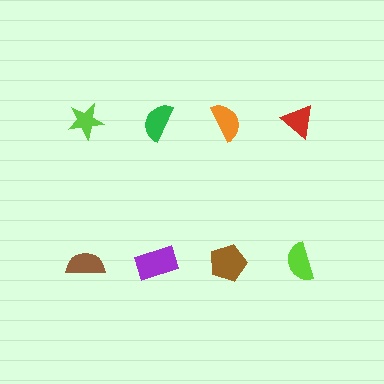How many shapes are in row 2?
4 shapes.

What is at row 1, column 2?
A green semicircle.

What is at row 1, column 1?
A lime star.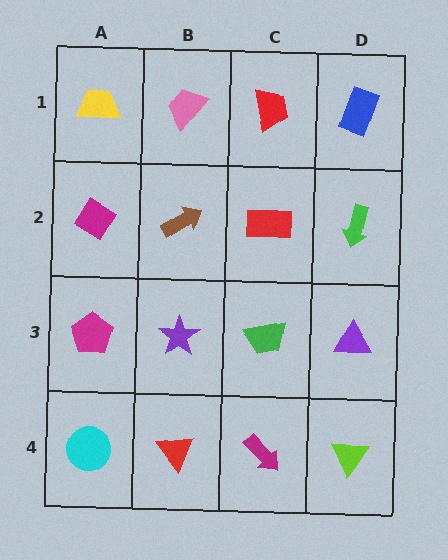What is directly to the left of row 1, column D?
A red trapezoid.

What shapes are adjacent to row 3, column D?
A green arrow (row 2, column D), a lime triangle (row 4, column D), a green trapezoid (row 3, column C).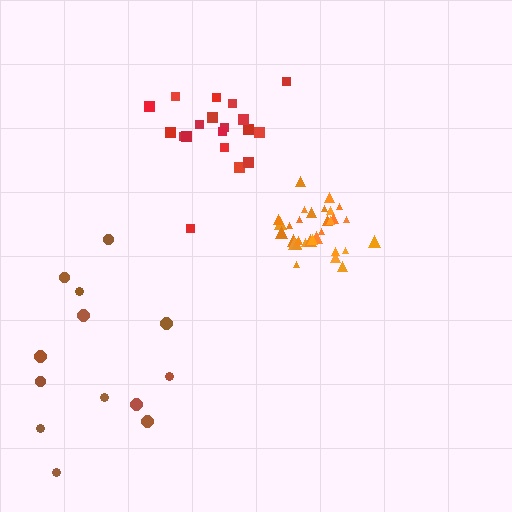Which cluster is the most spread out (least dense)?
Brown.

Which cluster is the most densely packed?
Orange.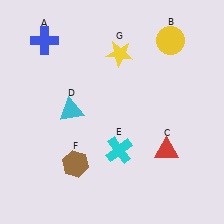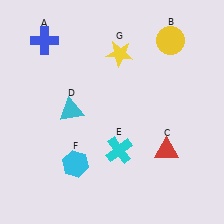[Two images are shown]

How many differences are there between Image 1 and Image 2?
There is 1 difference between the two images.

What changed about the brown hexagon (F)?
In Image 1, F is brown. In Image 2, it changed to cyan.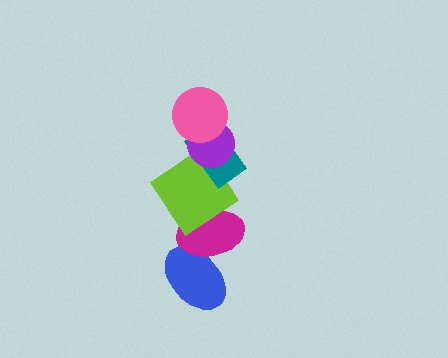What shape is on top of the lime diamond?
The teal rectangle is on top of the lime diamond.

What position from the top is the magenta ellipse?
The magenta ellipse is 5th from the top.